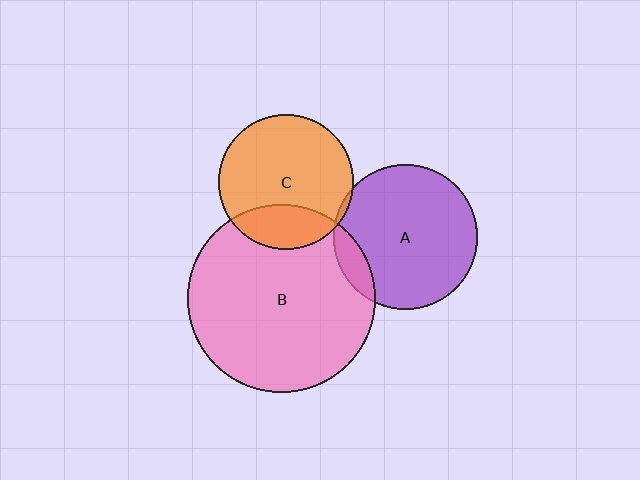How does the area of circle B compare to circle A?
Approximately 1.7 times.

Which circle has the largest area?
Circle B (pink).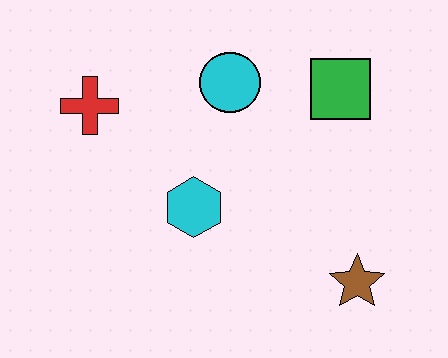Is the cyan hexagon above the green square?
No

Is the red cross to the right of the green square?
No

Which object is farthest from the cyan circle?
The brown star is farthest from the cyan circle.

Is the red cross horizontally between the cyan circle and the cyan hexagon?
No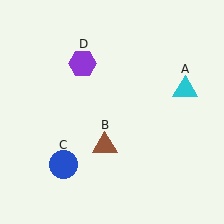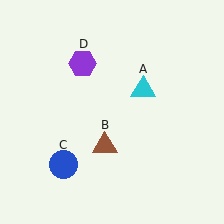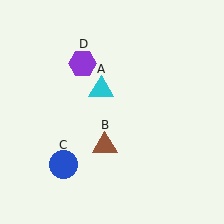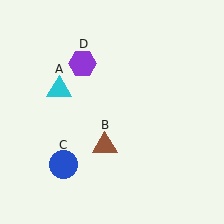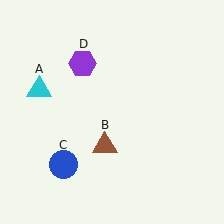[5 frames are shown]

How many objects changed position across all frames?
1 object changed position: cyan triangle (object A).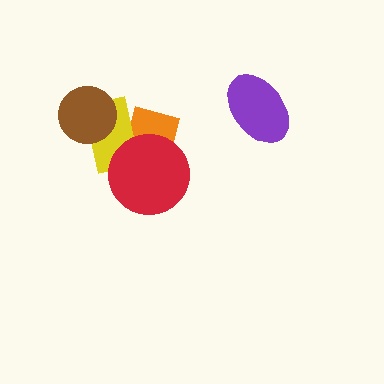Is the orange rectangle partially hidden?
Yes, it is partially covered by another shape.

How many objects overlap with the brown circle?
1 object overlaps with the brown circle.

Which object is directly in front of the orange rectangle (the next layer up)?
The yellow rectangle is directly in front of the orange rectangle.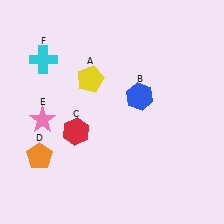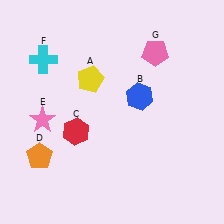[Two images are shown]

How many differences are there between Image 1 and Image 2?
There is 1 difference between the two images.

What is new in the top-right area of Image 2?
A pink pentagon (G) was added in the top-right area of Image 2.